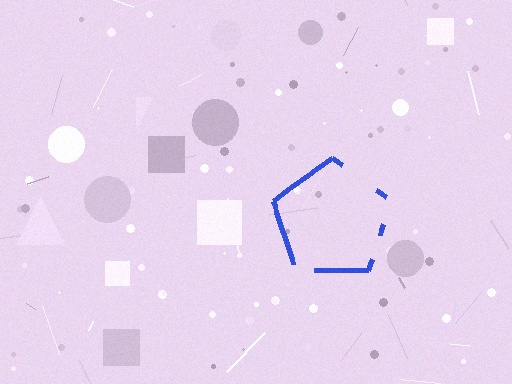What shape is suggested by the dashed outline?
The dashed outline suggests a pentagon.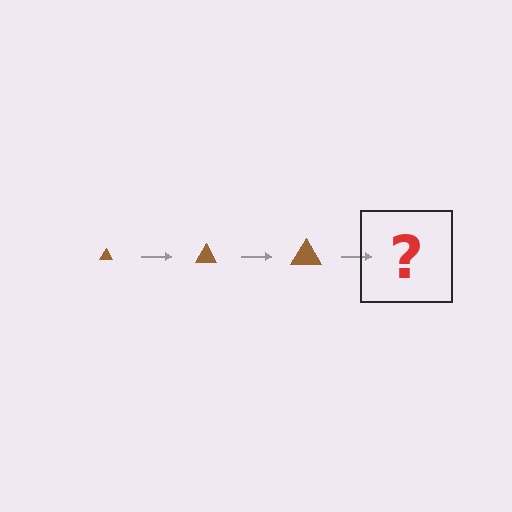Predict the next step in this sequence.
The next step is a brown triangle, larger than the previous one.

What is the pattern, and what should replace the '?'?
The pattern is that the triangle gets progressively larger each step. The '?' should be a brown triangle, larger than the previous one.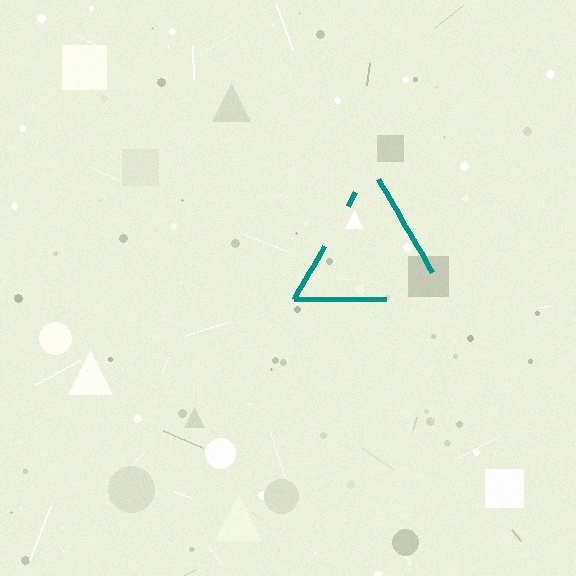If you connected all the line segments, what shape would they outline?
They would outline a triangle.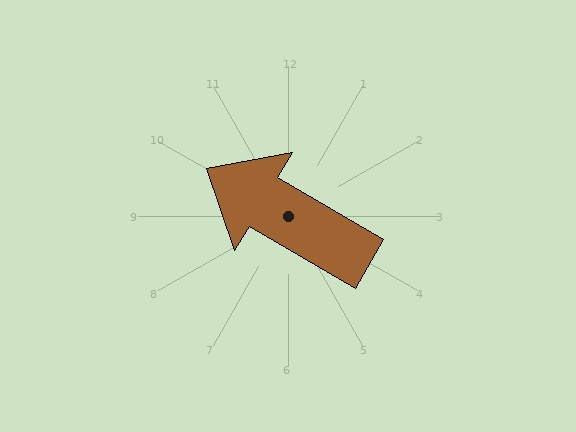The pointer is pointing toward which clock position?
Roughly 10 o'clock.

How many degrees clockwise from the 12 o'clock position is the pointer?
Approximately 300 degrees.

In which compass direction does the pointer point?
Northwest.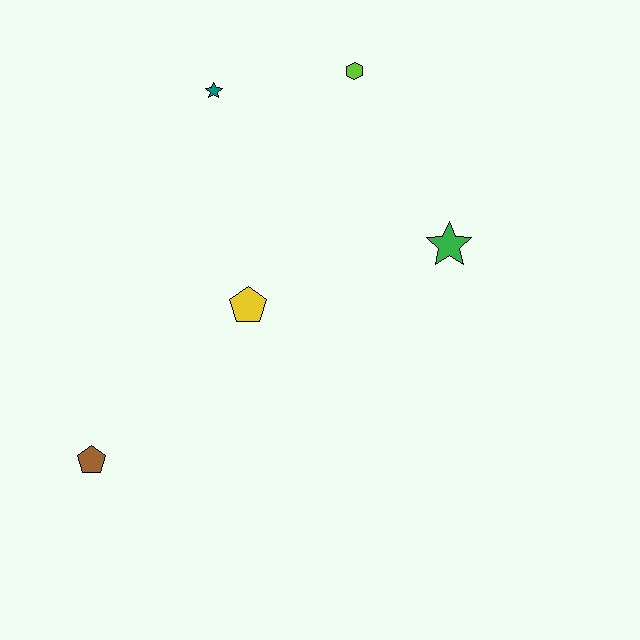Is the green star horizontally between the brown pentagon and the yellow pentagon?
No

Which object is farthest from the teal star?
The brown pentagon is farthest from the teal star.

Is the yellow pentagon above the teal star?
No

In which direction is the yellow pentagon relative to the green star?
The yellow pentagon is to the left of the green star.